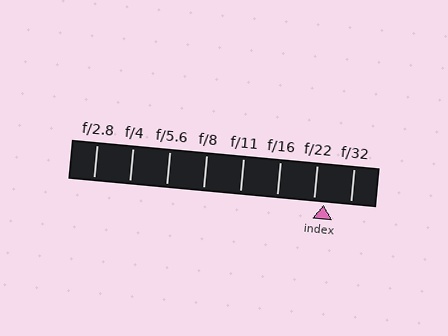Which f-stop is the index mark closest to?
The index mark is closest to f/22.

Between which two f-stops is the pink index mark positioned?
The index mark is between f/22 and f/32.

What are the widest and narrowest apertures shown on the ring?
The widest aperture shown is f/2.8 and the narrowest is f/32.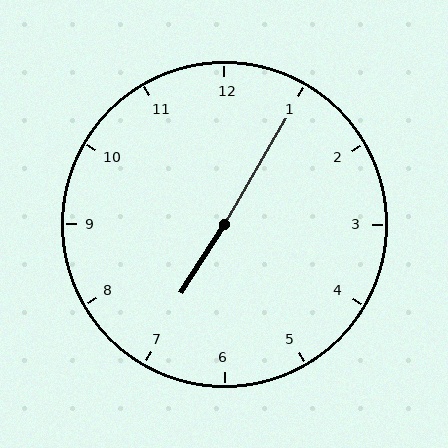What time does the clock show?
7:05.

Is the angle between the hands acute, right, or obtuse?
It is obtuse.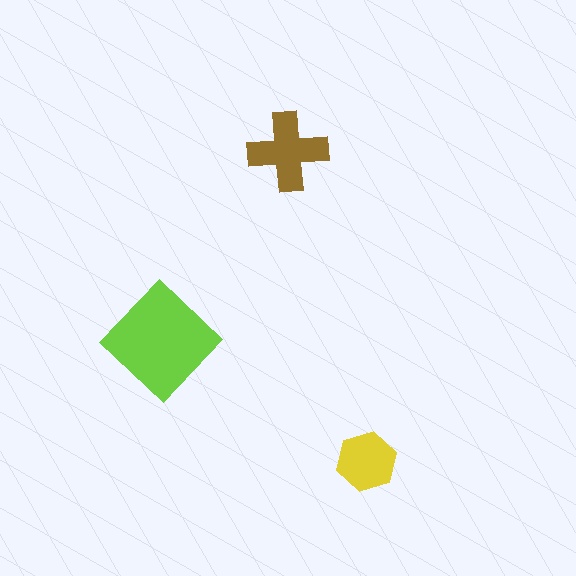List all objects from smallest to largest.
The yellow hexagon, the brown cross, the lime diamond.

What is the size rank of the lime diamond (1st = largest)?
1st.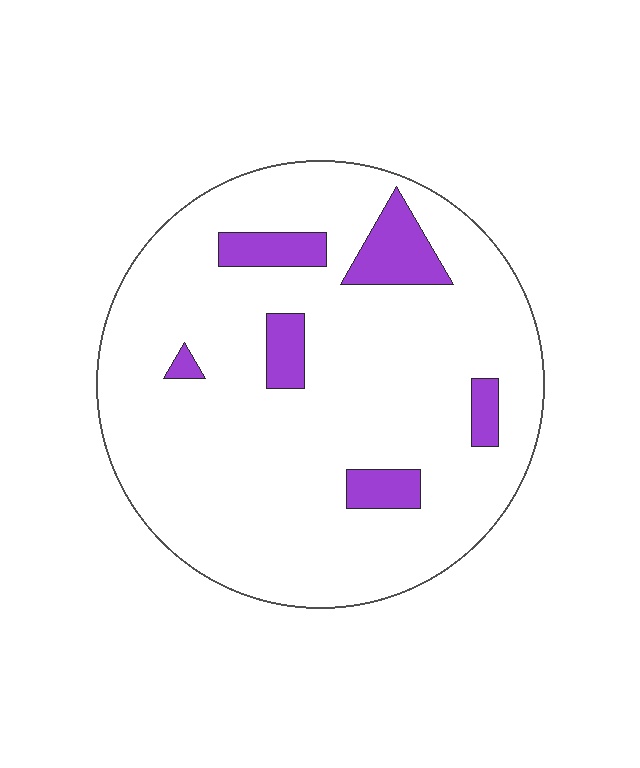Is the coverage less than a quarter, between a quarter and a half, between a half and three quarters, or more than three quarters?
Less than a quarter.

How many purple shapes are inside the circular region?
6.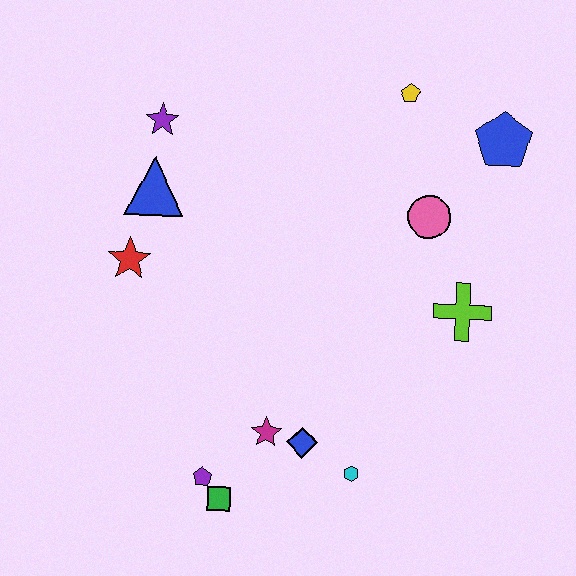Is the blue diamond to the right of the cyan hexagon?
No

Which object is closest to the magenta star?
The blue diamond is closest to the magenta star.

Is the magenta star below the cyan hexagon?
No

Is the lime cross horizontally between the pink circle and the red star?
No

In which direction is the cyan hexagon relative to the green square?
The cyan hexagon is to the right of the green square.